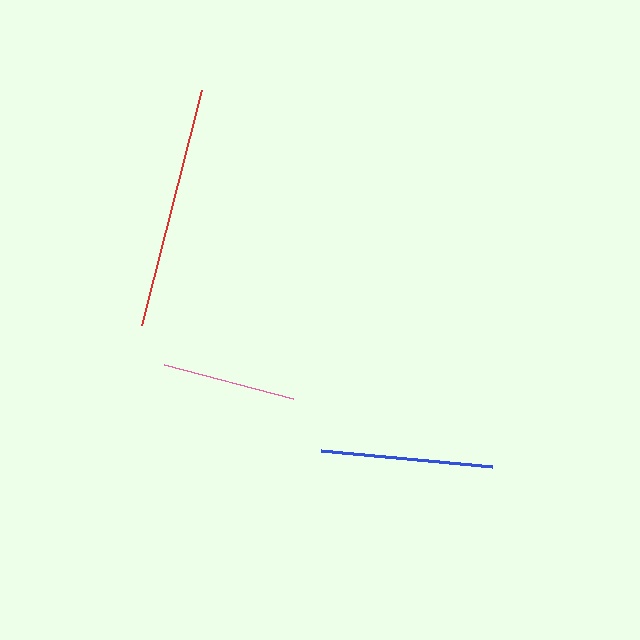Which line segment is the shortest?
The pink line is the shortest at approximately 133 pixels.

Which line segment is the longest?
The red line is the longest at approximately 242 pixels.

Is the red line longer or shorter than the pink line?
The red line is longer than the pink line.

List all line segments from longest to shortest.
From longest to shortest: red, blue, pink.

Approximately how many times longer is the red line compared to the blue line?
The red line is approximately 1.4 times the length of the blue line.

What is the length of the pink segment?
The pink segment is approximately 133 pixels long.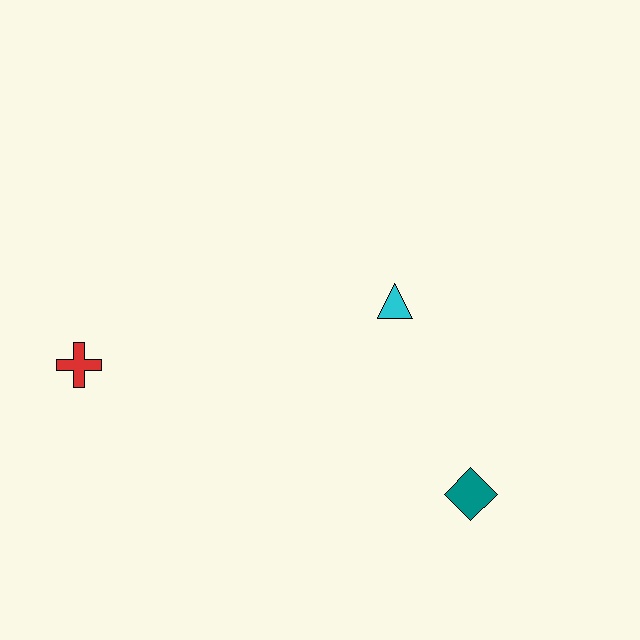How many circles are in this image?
There are no circles.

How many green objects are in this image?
There are no green objects.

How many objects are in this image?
There are 3 objects.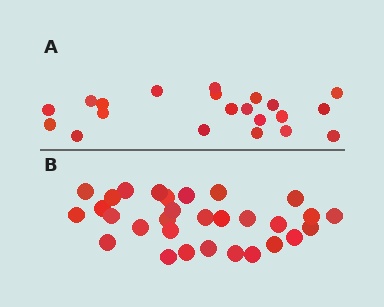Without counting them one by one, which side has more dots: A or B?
Region B (the bottom region) has more dots.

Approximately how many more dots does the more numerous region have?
Region B has roughly 8 or so more dots than region A.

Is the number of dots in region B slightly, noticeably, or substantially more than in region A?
Region B has noticeably more, but not dramatically so. The ratio is roughly 1.4 to 1.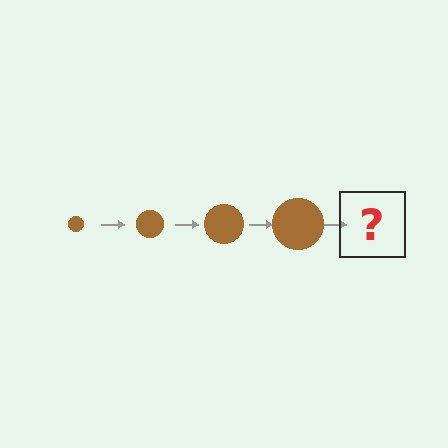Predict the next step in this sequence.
The next step is a brown circle, larger than the previous one.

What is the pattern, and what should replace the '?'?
The pattern is that the circle gets progressively larger each step. The '?' should be a brown circle, larger than the previous one.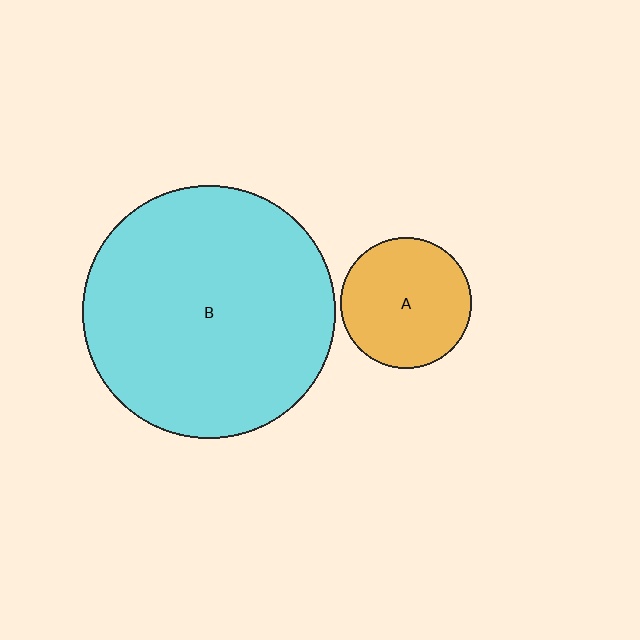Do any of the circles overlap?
No, none of the circles overlap.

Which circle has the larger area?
Circle B (cyan).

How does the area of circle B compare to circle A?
Approximately 3.7 times.